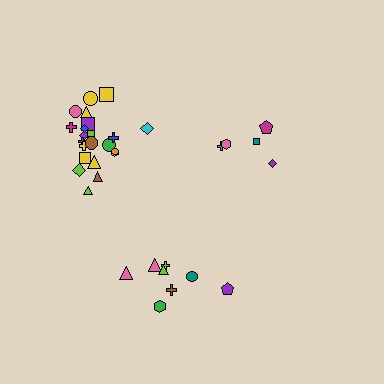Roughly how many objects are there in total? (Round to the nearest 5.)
Roughly 35 objects in total.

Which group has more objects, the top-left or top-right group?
The top-left group.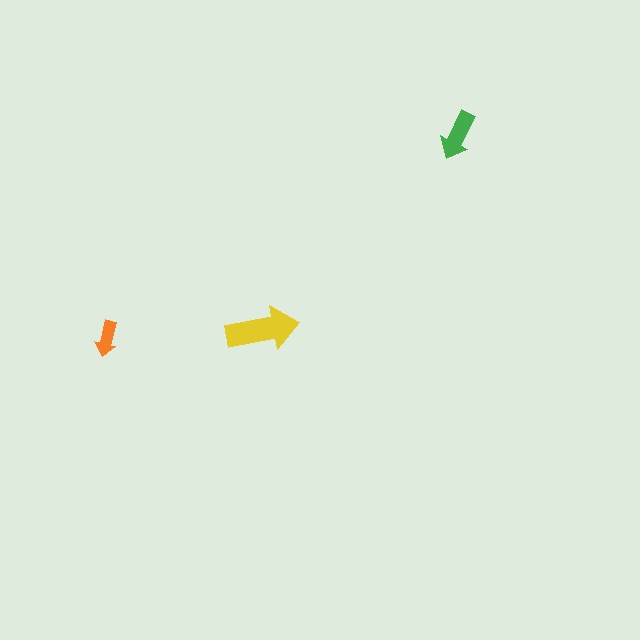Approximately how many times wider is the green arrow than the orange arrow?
About 1.5 times wider.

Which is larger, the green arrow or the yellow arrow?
The yellow one.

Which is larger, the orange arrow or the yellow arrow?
The yellow one.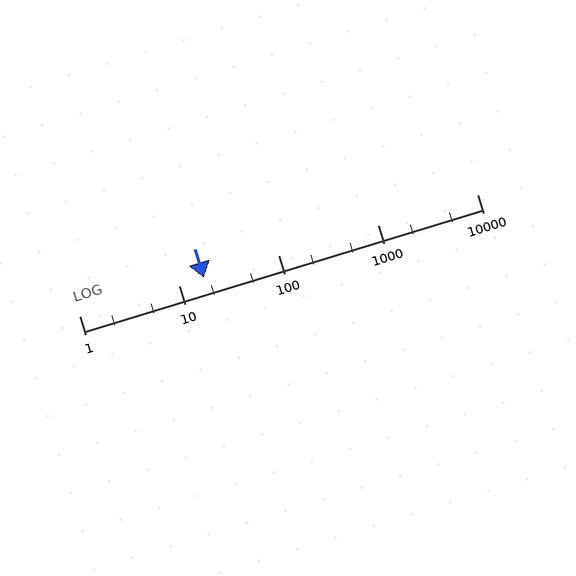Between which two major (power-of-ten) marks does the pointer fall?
The pointer is between 10 and 100.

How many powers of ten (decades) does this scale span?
The scale spans 4 decades, from 1 to 10000.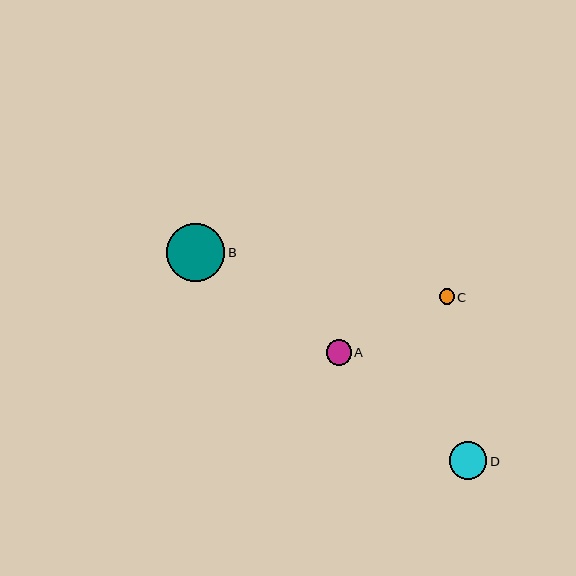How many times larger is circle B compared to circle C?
Circle B is approximately 3.8 times the size of circle C.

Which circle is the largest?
Circle B is the largest with a size of approximately 58 pixels.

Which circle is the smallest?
Circle C is the smallest with a size of approximately 15 pixels.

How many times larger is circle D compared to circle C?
Circle D is approximately 2.5 times the size of circle C.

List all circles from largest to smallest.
From largest to smallest: B, D, A, C.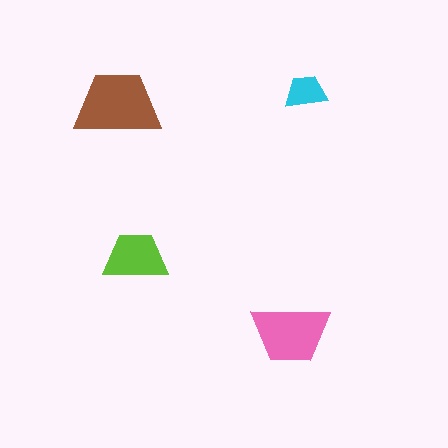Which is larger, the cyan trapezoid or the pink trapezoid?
The pink one.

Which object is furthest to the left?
The brown trapezoid is leftmost.